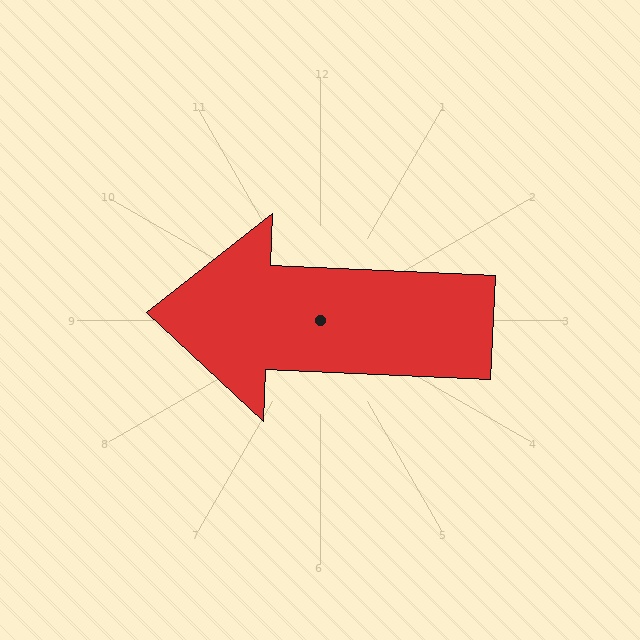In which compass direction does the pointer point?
West.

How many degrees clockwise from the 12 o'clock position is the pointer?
Approximately 272 degrees.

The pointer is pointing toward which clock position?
Roughly 9 o'clock.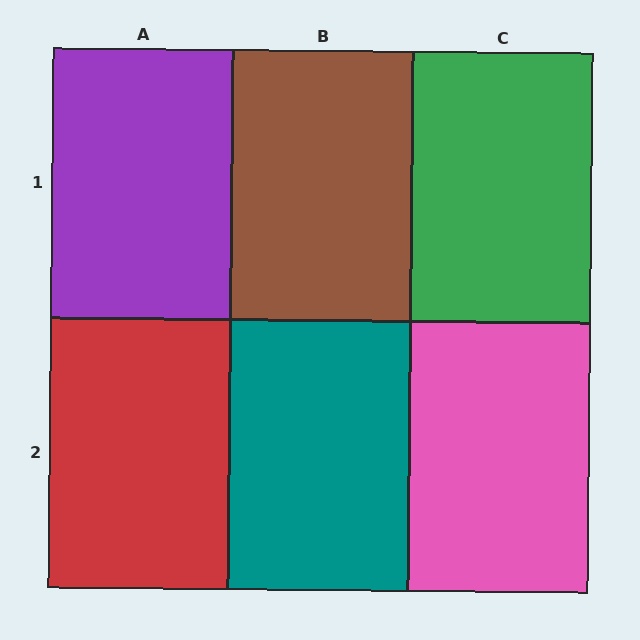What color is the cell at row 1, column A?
Purple.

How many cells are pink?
1 cell is pink.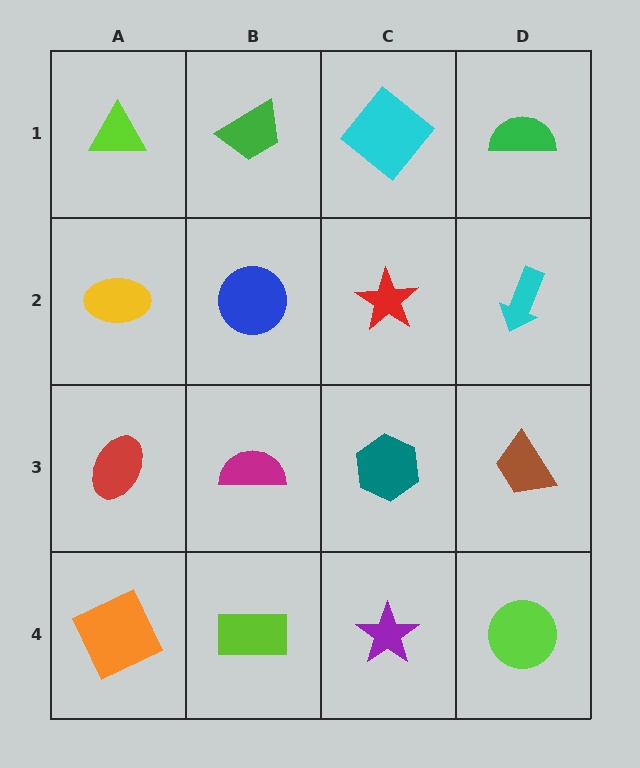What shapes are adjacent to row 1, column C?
A red star (row 2, column C), a green trapezoid (row 1, column B), a green semicircle (row 1, column D).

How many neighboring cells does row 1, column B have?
3.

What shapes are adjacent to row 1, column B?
A blue circle (row 2, column B), a lime triangle (row 1, column A), a cyan diamond (row 1, column C).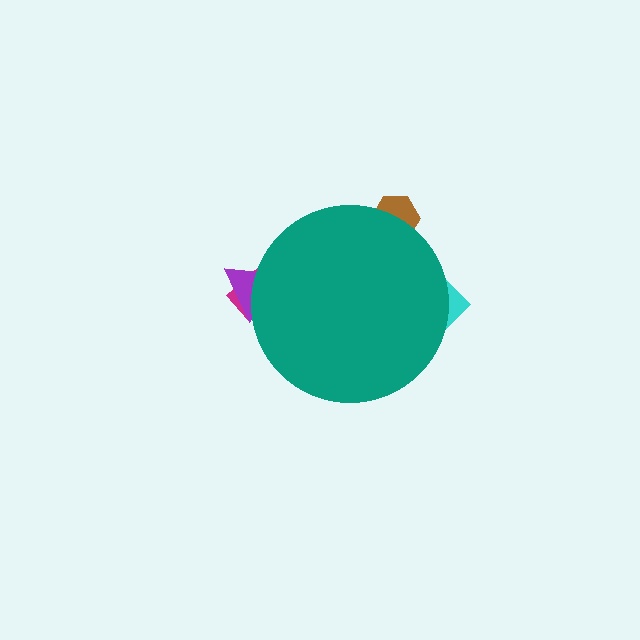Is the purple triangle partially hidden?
Yes, the purple triangle is partially hidden behind the teal circle.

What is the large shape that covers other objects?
A teal circle.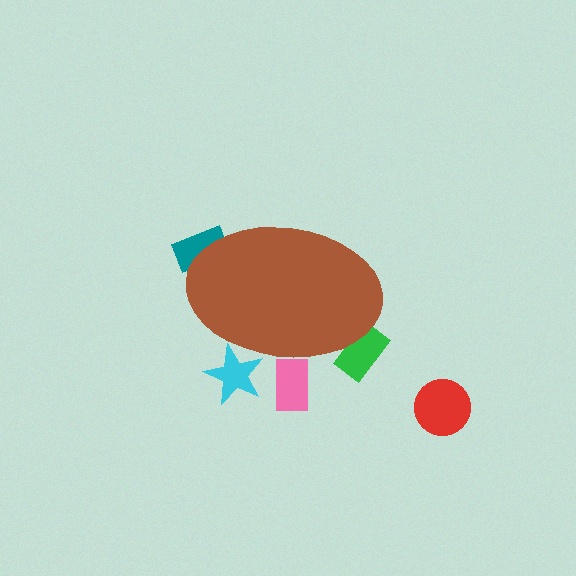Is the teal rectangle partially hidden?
Yes, the teal rectangle is partially hidden behind the brown ellipse.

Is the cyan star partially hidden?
Yes, the cyan star is partially hidden behind the brown ellipse.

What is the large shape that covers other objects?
A brown ellipse.